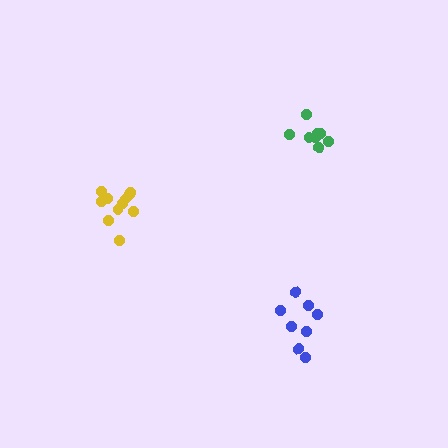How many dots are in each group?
Group 1: 8 dots, Group 2: 8 dots, Group 3: 11 dots (27 total).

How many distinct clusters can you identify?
There are 3 distinct clusters.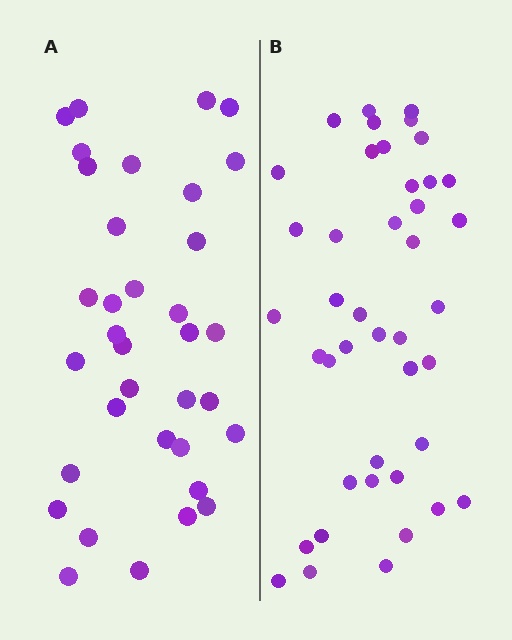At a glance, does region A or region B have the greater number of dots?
Region B (the right region) has more dots.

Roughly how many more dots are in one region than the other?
Region B has roughly 8 or so more dots than region A.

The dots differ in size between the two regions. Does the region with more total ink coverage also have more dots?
No. Region A has more total ink coverage because its dots are larger, but region B actually contains more individual dots. Total area can be misleading — the number of items is what matters here.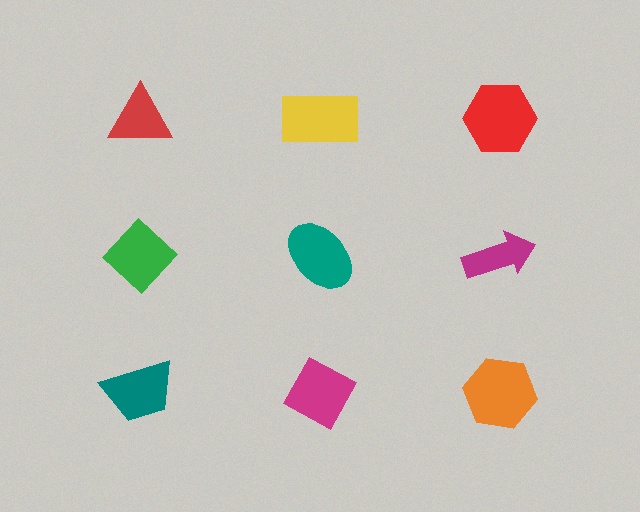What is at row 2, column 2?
A teal ellipse.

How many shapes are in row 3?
3 shapes.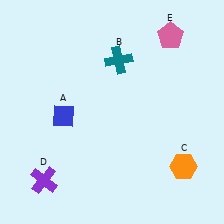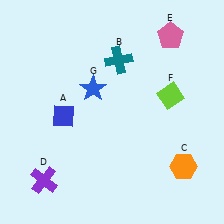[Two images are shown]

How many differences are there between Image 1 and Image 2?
There are 2 differences between the two images.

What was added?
A lime diamond (F), a blue star (G) were added in Image 2.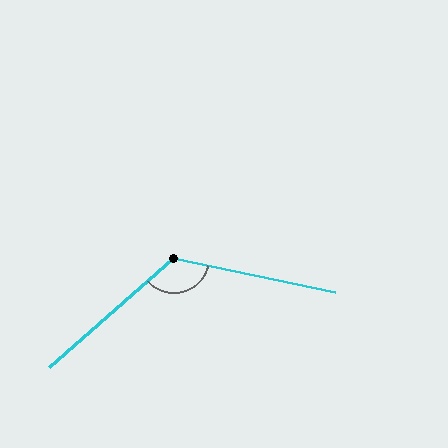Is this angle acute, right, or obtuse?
It is obtuse.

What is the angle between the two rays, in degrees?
Approximately 127 degrees.